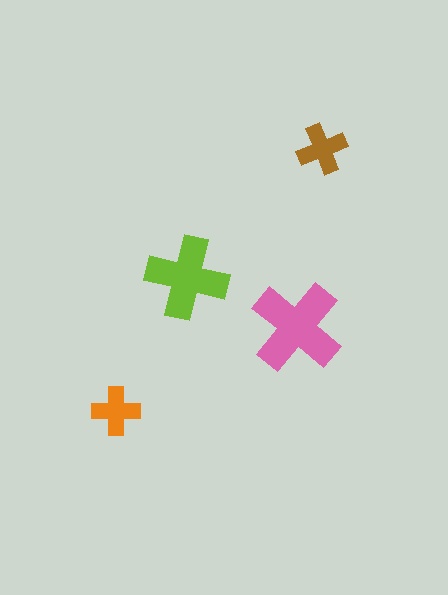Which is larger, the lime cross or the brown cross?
The lime one.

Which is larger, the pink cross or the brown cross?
The pink one.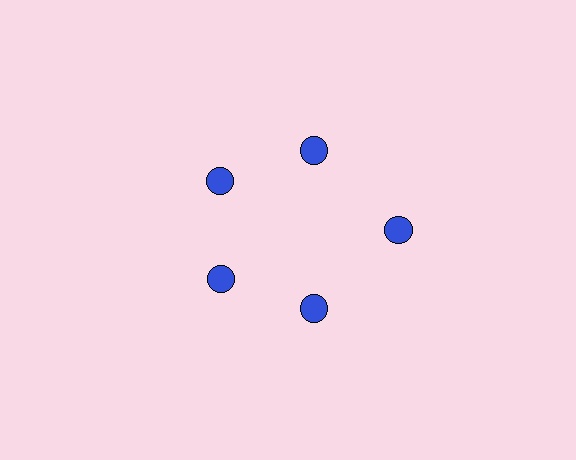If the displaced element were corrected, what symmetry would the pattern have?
It would have 5-fold rotational symmetry — the pattern would map onto itself every 72 degrees.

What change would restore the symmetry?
The symmetry would be restored by moving it inward, back onto the ring so that all 5 circles sit at equal angles and equal distance from the center.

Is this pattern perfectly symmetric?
No. The 5 blue circles are arranged in a ring, but one element near the 3 o'clock position is pushed outward from the center, breaking the 5-fold rotational symmetry.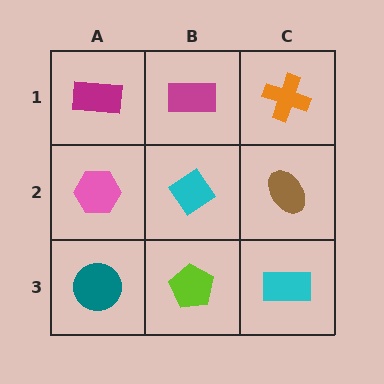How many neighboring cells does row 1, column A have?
2.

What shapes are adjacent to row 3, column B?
A cyan diamond (row 2, column B), a teal circle (row 3, column A), a cyan rectangle (row 3, column C).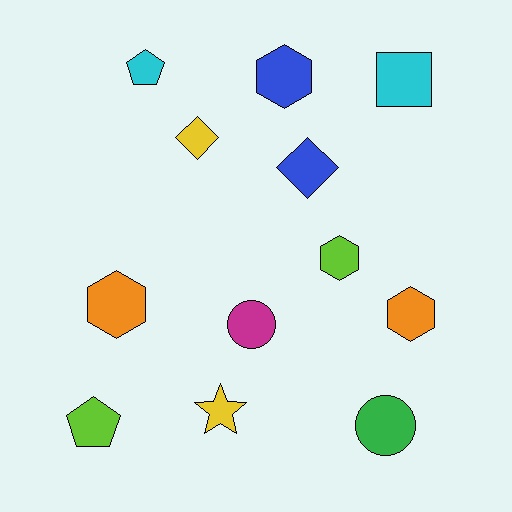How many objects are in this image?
There are 12 objects.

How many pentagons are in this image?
There are 2 pentagons.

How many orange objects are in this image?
There are 2 orange objects.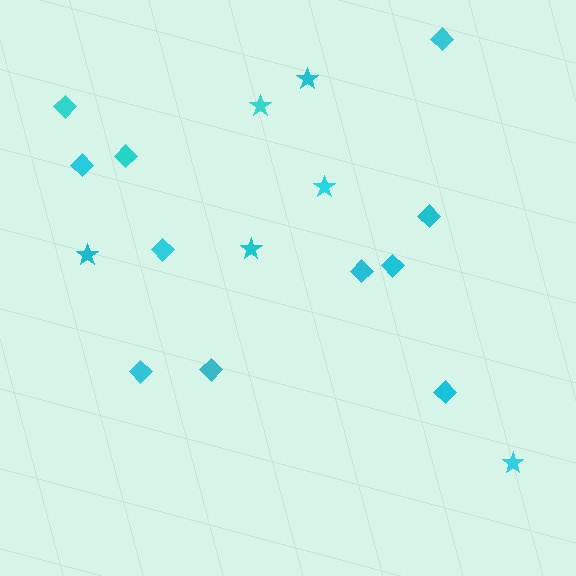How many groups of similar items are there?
There are 2 groups: one group of stars (6) and one group of diamonds (11).